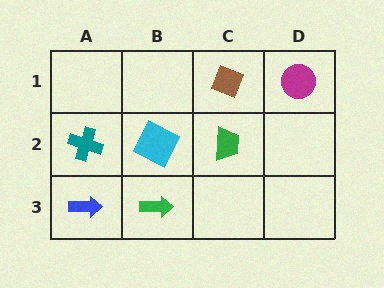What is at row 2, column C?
A green trapezoid.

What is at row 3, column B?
A green arrow.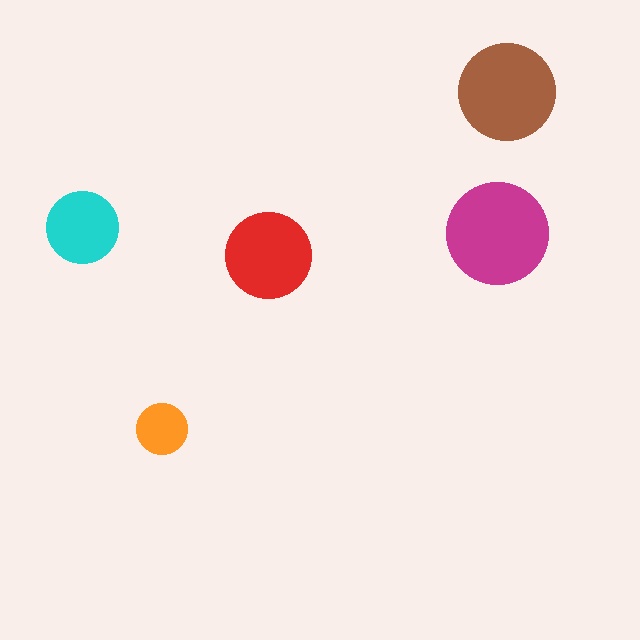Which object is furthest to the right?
The brown circle is rightmost.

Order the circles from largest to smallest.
the magenta one, the brown one, the red one, the cyan one, the orange one.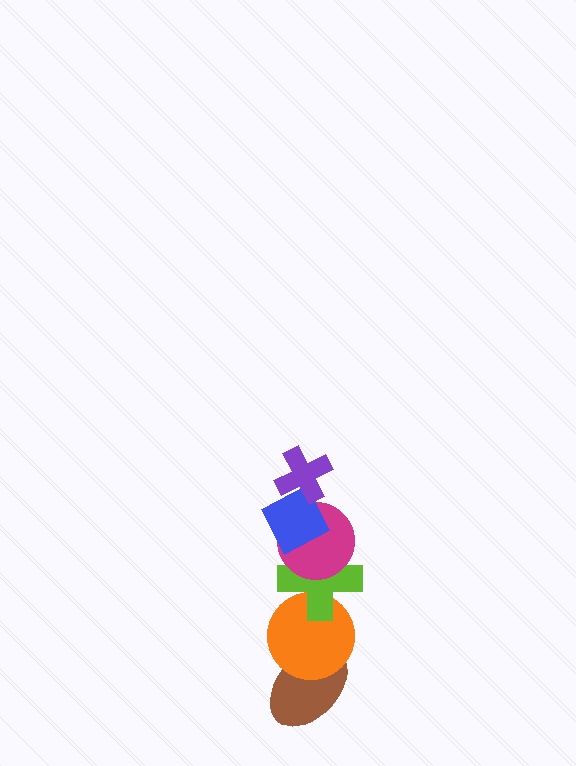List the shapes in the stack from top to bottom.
From top to bottom: the purple cross, the blue diamond, the magenta circle, the lime cross, the orange circle, the brown ellipse.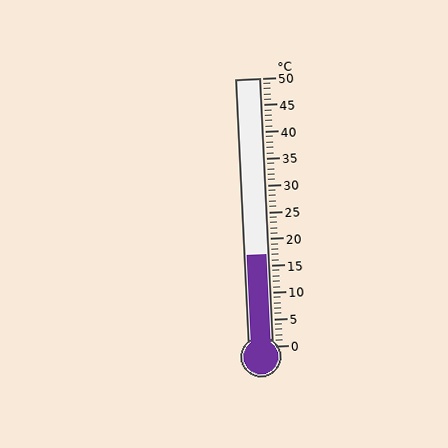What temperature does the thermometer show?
The thermometer shows approximately 17°C.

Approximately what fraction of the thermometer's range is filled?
The thermometer is filled to approximately 35% of its range.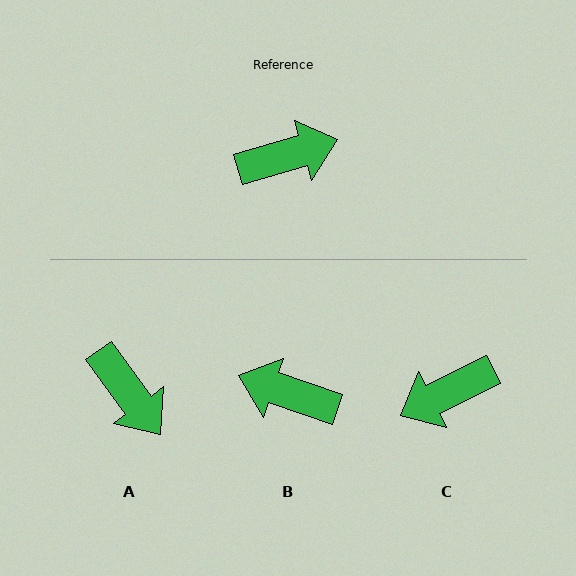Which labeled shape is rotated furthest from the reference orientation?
C, about 170 degrees away.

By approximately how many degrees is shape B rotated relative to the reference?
Approximately 145 degrees counter-clockwise.